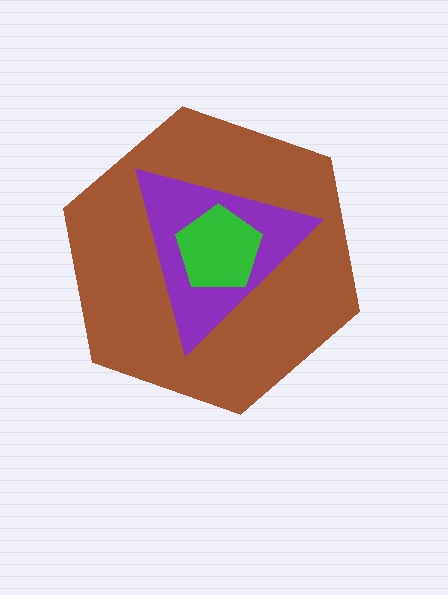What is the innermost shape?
The green pentagon.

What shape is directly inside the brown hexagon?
The purple triangle.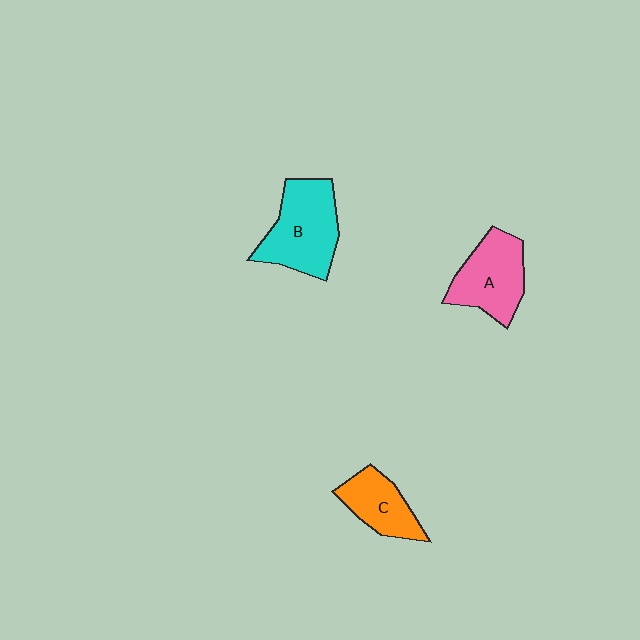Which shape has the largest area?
Shape B (cyan).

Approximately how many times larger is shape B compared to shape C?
Approximately 1.6 times.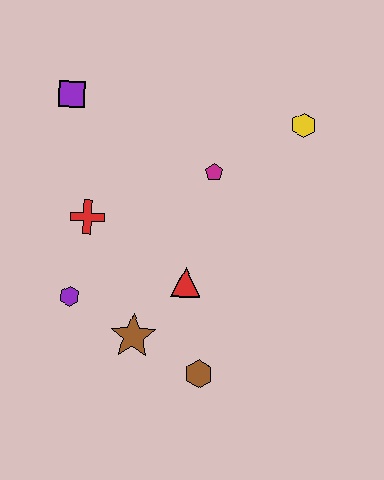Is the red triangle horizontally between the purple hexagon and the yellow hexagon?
Yes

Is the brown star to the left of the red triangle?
Yes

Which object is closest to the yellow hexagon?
The magenta pentagon is closest to the yellow hexagon.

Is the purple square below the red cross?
No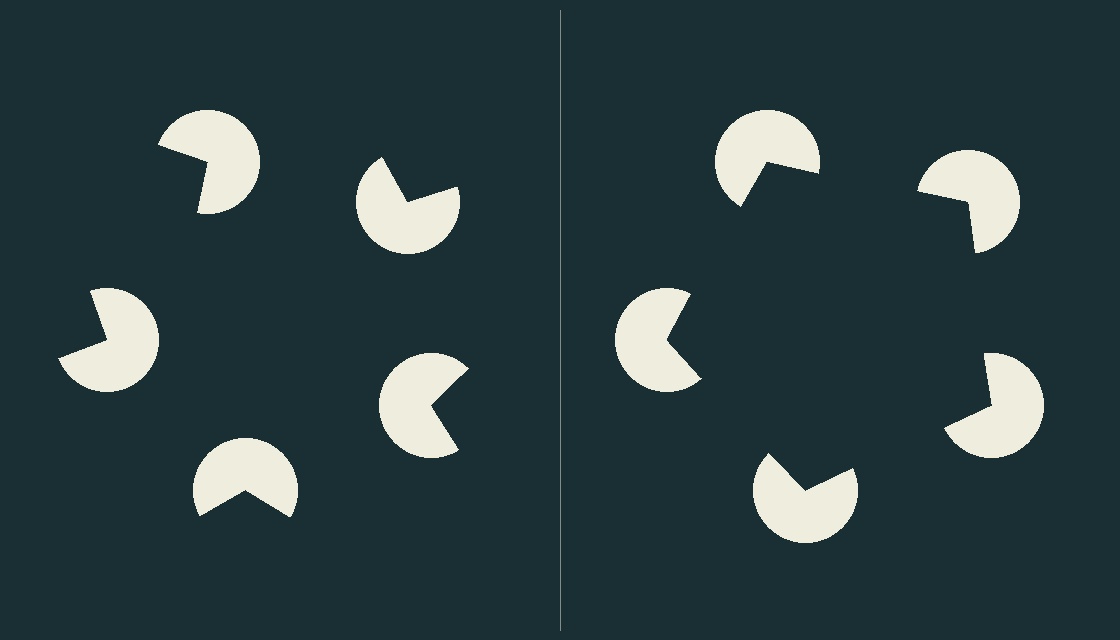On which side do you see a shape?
An illusory pentagon appears on the right side. On the left side the wedge cuts are rotated, so no coherent shape forms.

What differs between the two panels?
The pac-man discs are positioned identically on both sides; only the wedge orientations differ. On the right they align to a pentagon; on the left they are misaligned.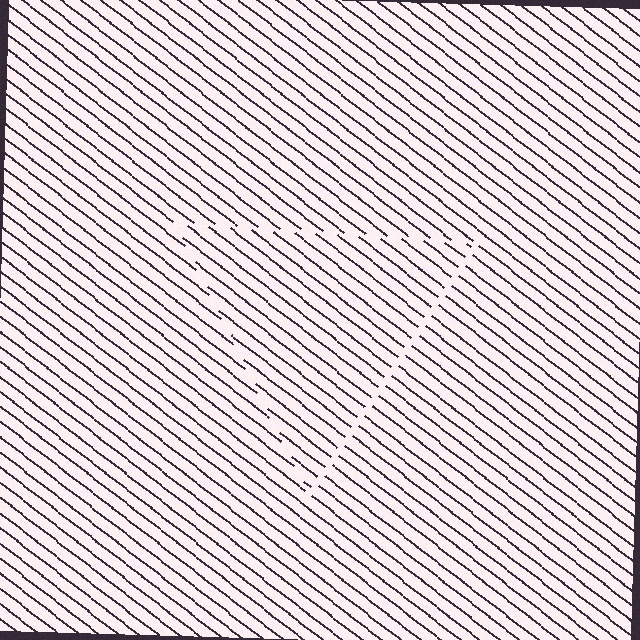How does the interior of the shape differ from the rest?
The interior of the shape contains the same grating, shifted by half a period — the contour is defined by the phase discontinuity where line-ends from the inner and outer gratings abut.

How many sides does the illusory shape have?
3 sides — the line-ends trace a triangle.